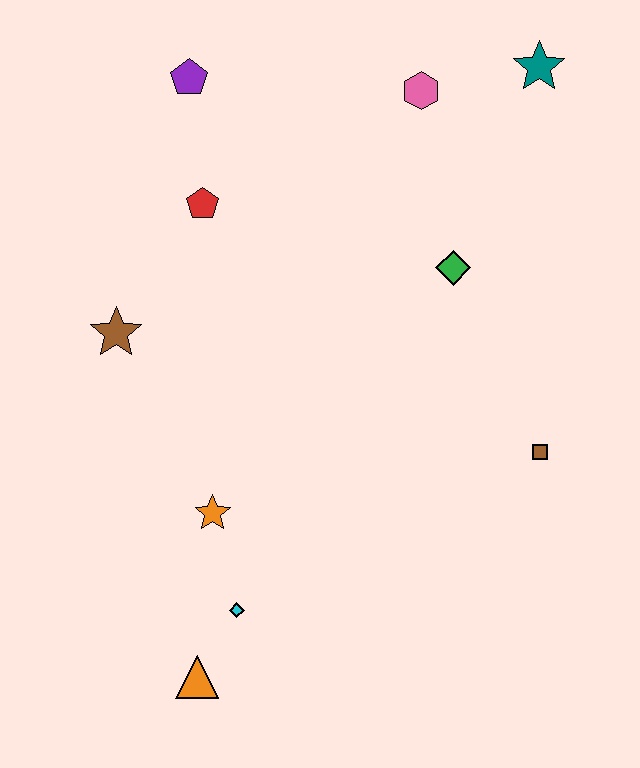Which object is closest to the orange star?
The cyan diamond is closest to the orange star.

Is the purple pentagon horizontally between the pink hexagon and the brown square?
No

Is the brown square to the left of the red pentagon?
No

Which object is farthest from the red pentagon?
The orange triangle is farthest from the red pentagon.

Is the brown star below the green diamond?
Yes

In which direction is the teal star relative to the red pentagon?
The teal star is to the right of the red pentagon.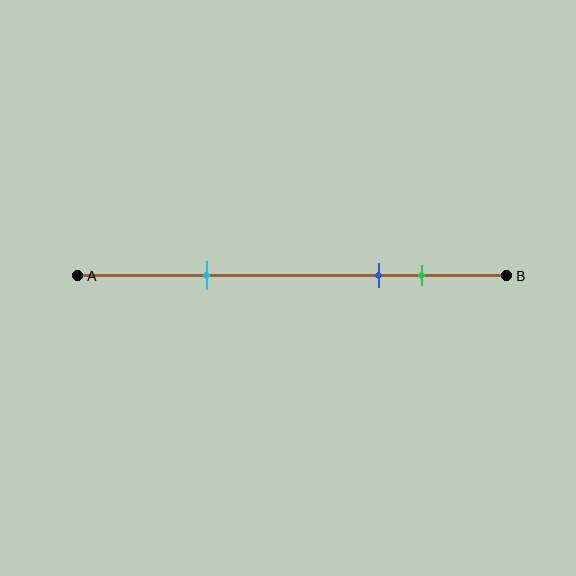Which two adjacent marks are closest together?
The blue and green marks are the closest adjacent pair.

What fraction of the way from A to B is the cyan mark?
The cyan mark is approximately 30% (0.3) of the way from A to B.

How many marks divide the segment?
There are 3 marks dividing the segment.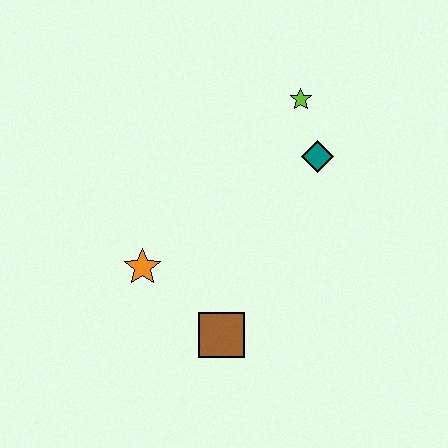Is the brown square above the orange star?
No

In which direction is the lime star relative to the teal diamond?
The lime star is above the teal diamond.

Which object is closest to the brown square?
The orange star is closest to the brown square.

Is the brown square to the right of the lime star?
No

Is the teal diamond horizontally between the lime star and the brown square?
No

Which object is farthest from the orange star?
The lime star is farthest from the orange star.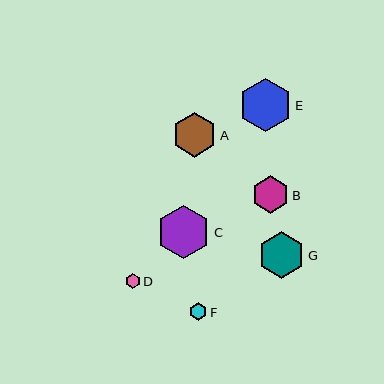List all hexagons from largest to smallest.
From largest to smallest: C, E, G, A, B, F, D.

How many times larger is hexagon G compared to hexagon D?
Hexagon G is approximately 3.1 times the size of hexagon D.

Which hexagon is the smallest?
Hexagon D is the smallest with a size of approximately 15 pixels.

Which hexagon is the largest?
Hexagon C is the largest with a size of approximately 53 pixels.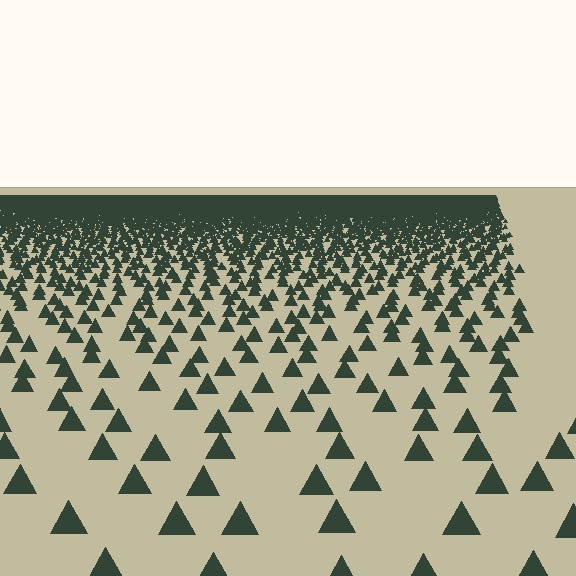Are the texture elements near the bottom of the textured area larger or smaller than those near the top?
Larger. Near the bottom, elements are closer to the viewer and appear at a bigger on-screen size.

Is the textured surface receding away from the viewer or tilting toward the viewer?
The surface is receding away from the viewer. Texture elements get smaller and denser toward the top.